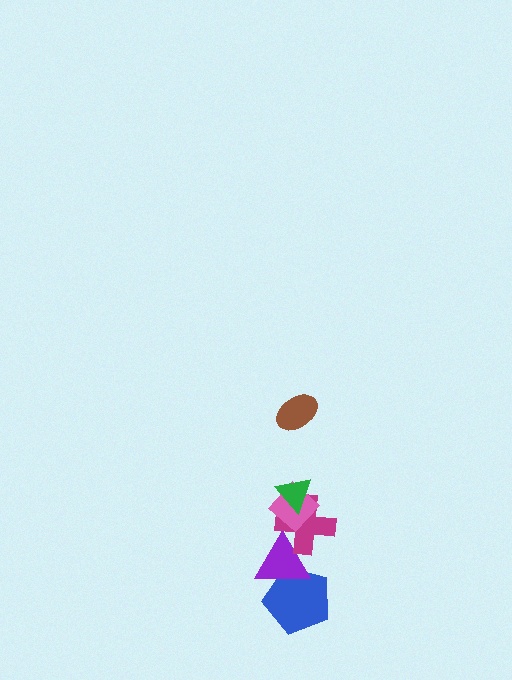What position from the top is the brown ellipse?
The brown ellipse is 1st from the top.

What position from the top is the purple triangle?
The purple triangle is 5th from the top.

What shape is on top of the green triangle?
The brown ellipse is on top of the green triangle.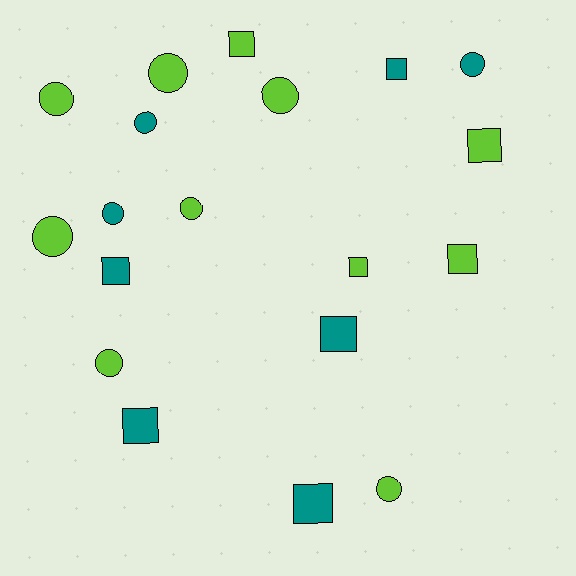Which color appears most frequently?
Lime, with 11 objects.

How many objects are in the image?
There are 19 objects.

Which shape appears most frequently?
Circle, with 10 objects.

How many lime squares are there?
There are 4 lime squares.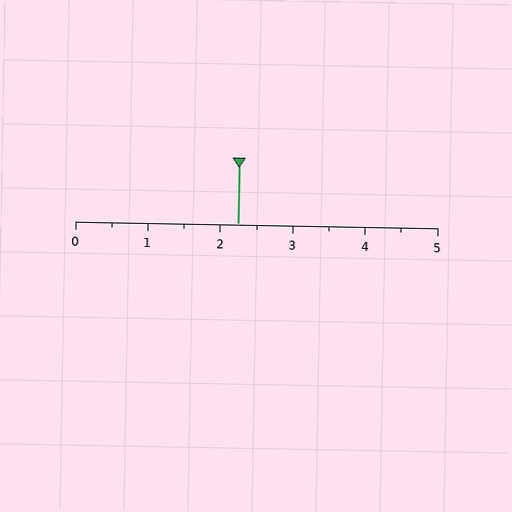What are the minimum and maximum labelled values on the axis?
The axis runs from 0 to 5.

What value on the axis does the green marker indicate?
The marker indicates approximately 2.2.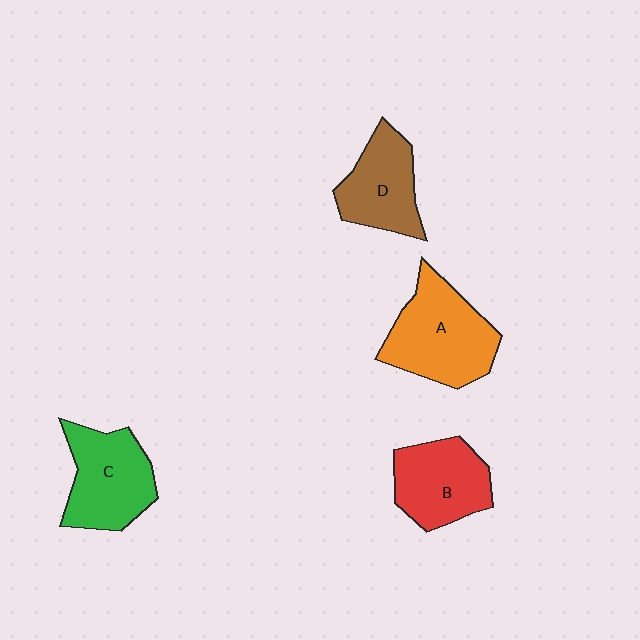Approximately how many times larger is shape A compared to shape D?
Approximately 1.4 times.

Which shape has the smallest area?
Shape D (brown).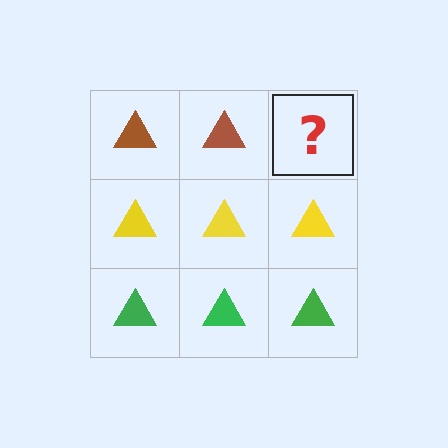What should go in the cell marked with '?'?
The missing cell should contain a brown triangle.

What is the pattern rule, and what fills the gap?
The rule is that each row has a consistent color. The gap should be filled with a brown triangle.